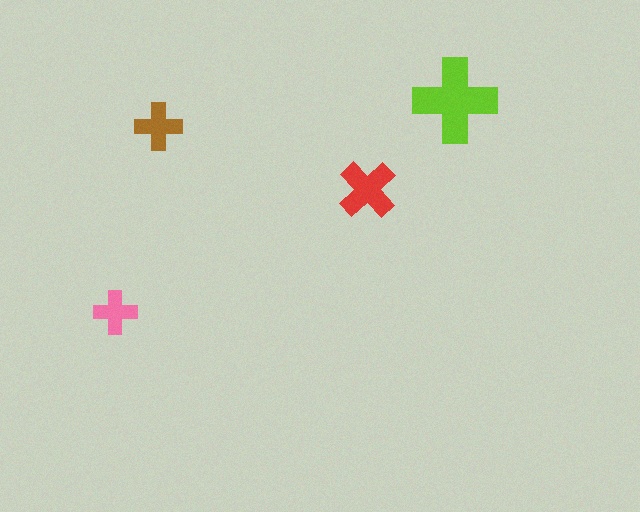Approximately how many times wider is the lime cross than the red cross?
About 1.5 times wider.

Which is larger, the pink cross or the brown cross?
The brown one.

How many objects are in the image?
There are 4 objects in the image.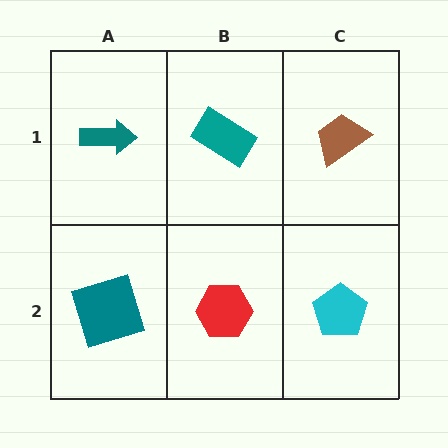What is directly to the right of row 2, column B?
A cyan pentagon.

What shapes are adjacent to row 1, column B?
A red hexagon (row 2, column B), a teal arrow (row 1, column A), a brown trapezoid (row 1, column C).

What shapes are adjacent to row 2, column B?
A teal rectangle (row 1, column B), a teal square (row 2, column A), a cyan pentagon (row 2, column C).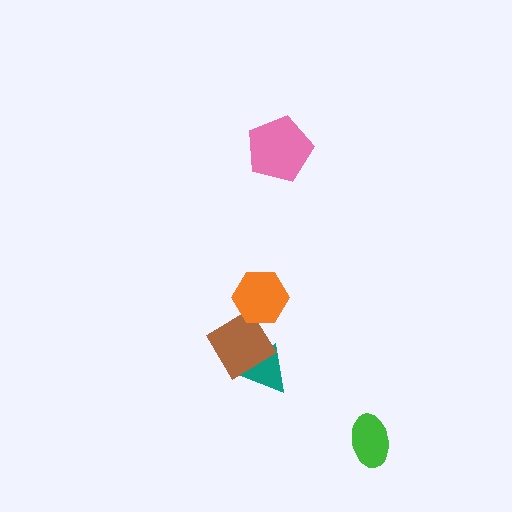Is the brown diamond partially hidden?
Yes, it is partially covered by another shape.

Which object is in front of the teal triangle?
The brown diamond is in front of the teal triangle.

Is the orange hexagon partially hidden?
No, no other shape covers it.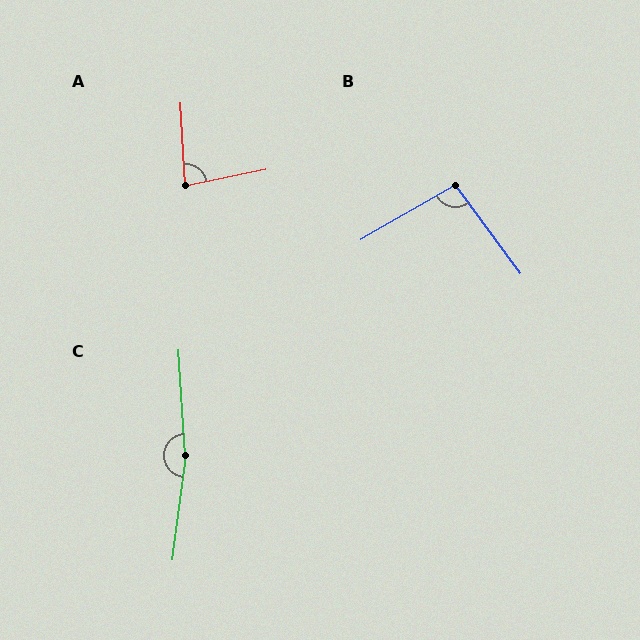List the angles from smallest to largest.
A (81°), B (96°), C (169°).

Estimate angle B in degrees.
Approximately 96 degrees.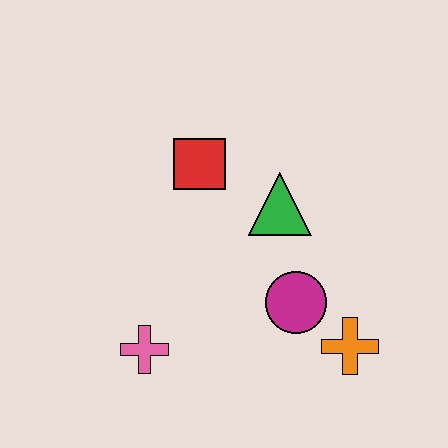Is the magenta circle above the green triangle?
No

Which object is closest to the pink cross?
The magenta circle is closest to the pink cross.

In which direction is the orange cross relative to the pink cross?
The orange cross is to the right of the pink cross.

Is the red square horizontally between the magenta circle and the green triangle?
No